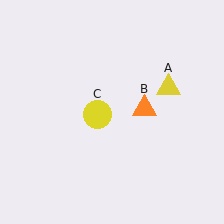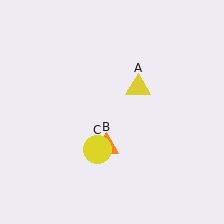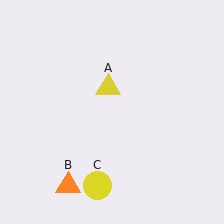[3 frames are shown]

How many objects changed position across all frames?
3 objects changed position: yellow triangle (object A), orange triangle (object B), yellow circle (object C).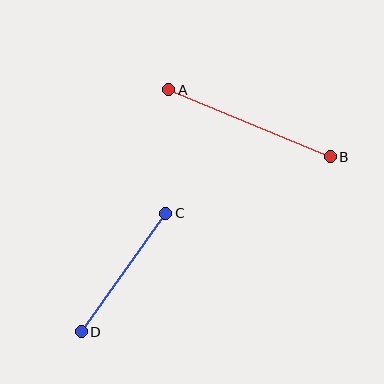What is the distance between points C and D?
The distance is approximately 145 pixels.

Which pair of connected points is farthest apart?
Points A and B are farthest apart.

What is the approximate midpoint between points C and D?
The midpoint is at approximately (123, 273) pixels.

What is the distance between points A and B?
The distance is approximately 175 pixels.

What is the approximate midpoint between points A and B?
The midpoint is at approximately (249, 123) pixels.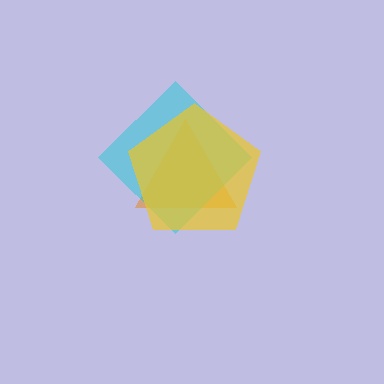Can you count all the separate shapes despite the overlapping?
Yes, there are 3 separate shapes.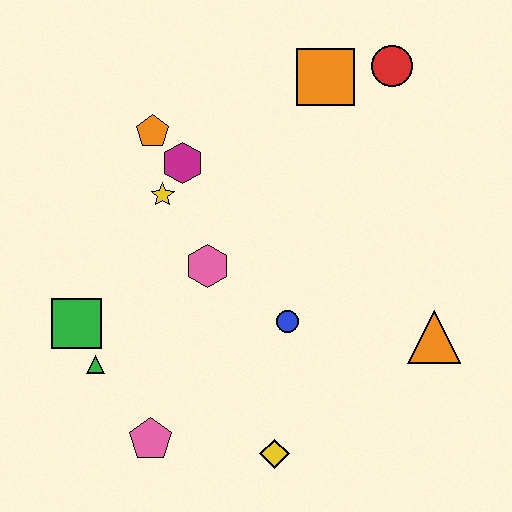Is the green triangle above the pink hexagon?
No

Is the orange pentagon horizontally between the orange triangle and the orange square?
No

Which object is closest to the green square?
The green triangle is closest to the green square.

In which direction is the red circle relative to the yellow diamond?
The red circle is above the yellow diamond.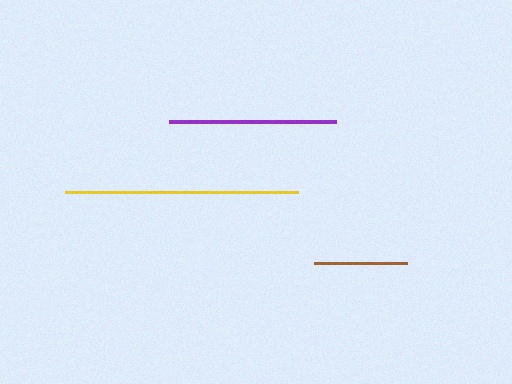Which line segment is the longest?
The yellow line is the longest at approximately 233 pixels.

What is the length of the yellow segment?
The yellow segment is approximately 233 pixels long.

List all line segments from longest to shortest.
From longest to shortest: yellow, purple, brown.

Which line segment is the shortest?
The brown line is the shortest at approximately 93 pixels.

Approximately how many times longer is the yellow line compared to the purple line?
The yellow line is approximately 1.4 times the length of the purple line.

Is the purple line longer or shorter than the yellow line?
The yellow line is longer than the purple line.